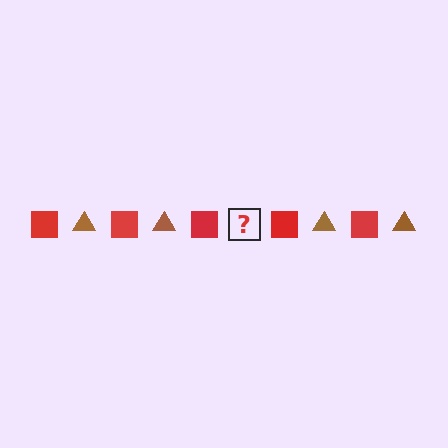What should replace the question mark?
The question mark should be replaced with a brown triangle.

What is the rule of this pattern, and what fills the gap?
The rule is that the pattern alternates between red square and brown triangle. The gap should be filled with a brown triangle.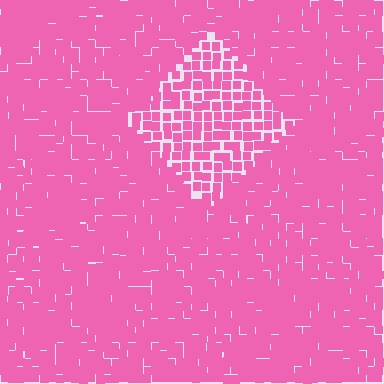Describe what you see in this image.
The image contains small pink elements arranged at two different densities. A diamond-shaped region is visible where the elements are less densely packed than the surrounding area.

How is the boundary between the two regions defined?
The boundary is defined by a change in element density (approximately 1.6x ratio). All elements are the same color, size, and shape.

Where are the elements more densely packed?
The elements are more densely packed outside the diamond boundary.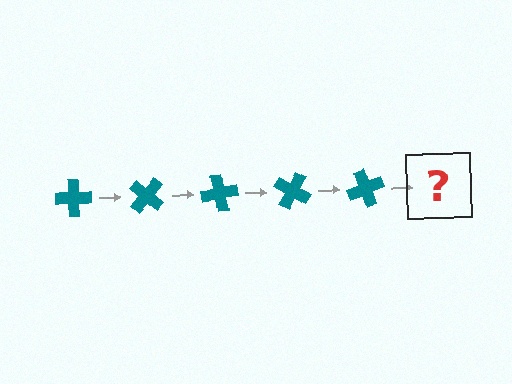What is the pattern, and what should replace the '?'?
The pattern is that the cross rotates 40 degrees each step. The '?' should be a teal cross rotated 200 degrees.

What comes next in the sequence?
The next element should be a teal cross rotated 200 degrees.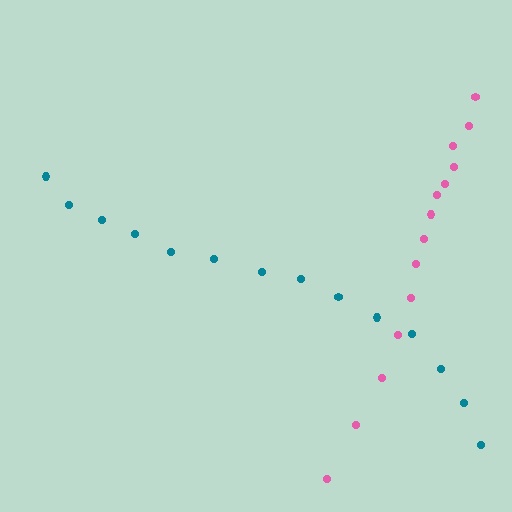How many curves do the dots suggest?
There are 2 distinct paths.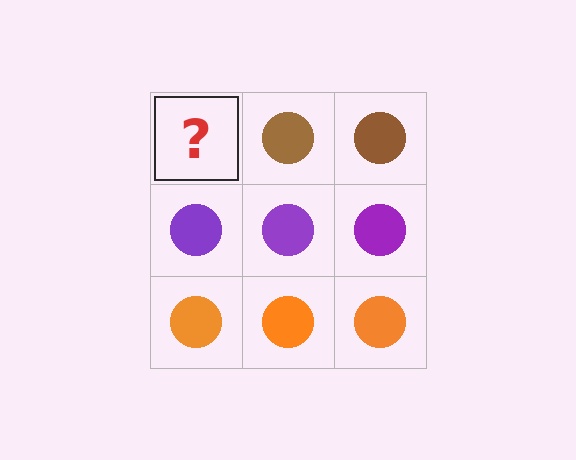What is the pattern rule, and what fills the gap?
The rule is that each row has a consistent color. The gap should be filled with a brown circle.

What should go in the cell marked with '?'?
The missing cell should contain a brown circle.